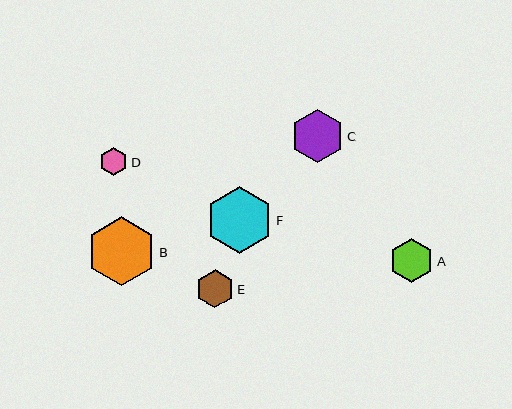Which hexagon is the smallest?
Hexagon D is the smallest with a size of approximately 28 pixels.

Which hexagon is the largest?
Hexagon B is the largest with a size of approximately 69 pixels.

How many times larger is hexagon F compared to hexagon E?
Hexagon F is approximately 1.8 times the size of hexagon E.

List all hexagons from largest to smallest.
From largest to smallest: B, F, C, A, E, D.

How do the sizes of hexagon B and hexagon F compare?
Hexagon B and hexagon F are approximately the same size.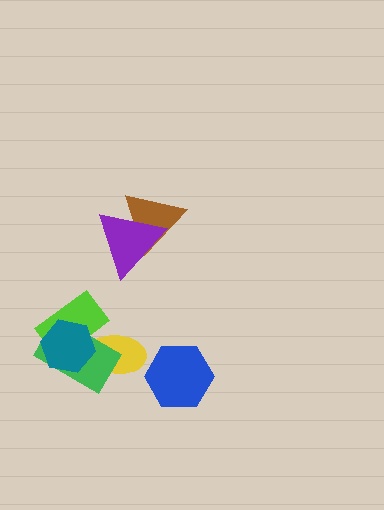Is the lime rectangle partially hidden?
Yes, it is partially covered by another shape.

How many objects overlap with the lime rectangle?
3 objects overlap with the lime rectangle.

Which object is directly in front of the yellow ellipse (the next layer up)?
The green rectangle is directly in front of the yellow ellipse.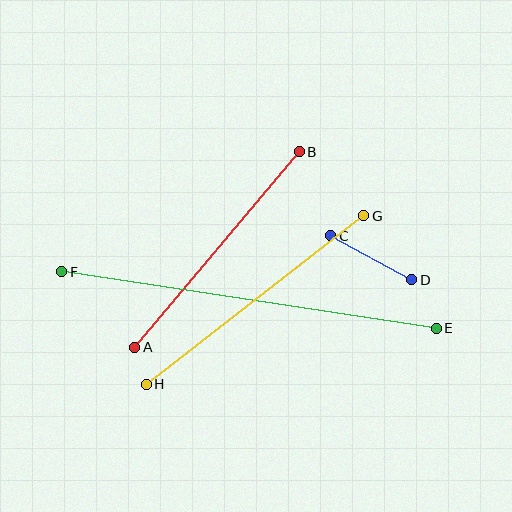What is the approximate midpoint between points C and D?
The midpoint is at approximately (371, 258) pixels.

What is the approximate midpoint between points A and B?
The midpoint is at approximately (217, 250) pixels.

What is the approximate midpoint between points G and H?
The midpoint is at approximately (255, 300) pixels.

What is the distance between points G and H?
The distance is approximately 275 pixels.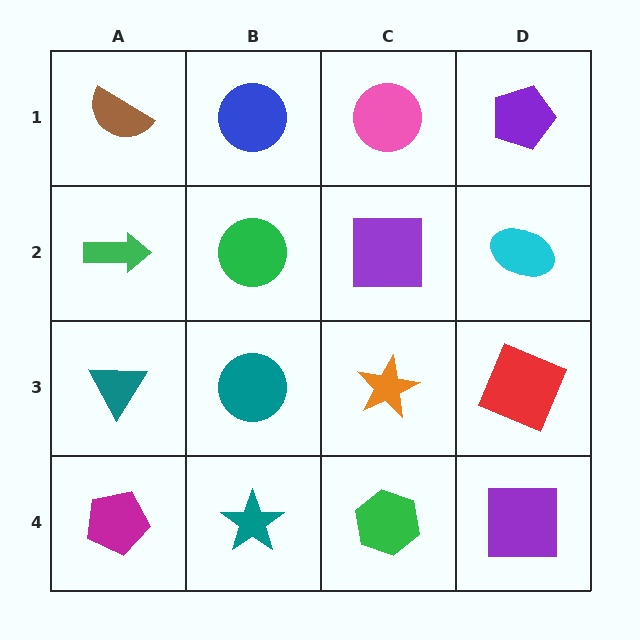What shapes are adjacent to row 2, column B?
A blue circle (row 1, column B), a teal circle (row 3, column B), a green arrow (row 2, column A), a purple square (row 2, column C).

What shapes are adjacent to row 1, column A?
A green arrow (row 2, column A), a blue circle (row 1, column B).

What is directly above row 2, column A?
A brown semicircle.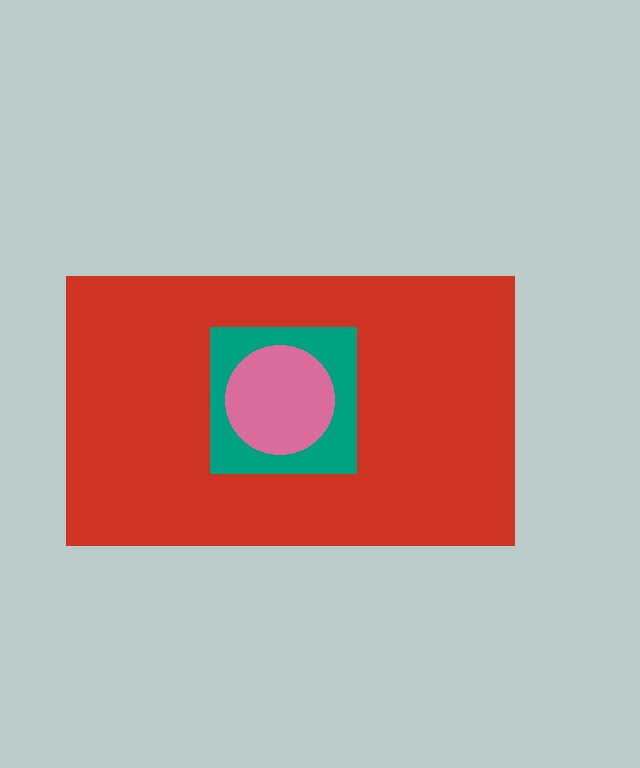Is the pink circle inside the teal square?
Yes.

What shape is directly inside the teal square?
The pink circle.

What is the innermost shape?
The pink circle.